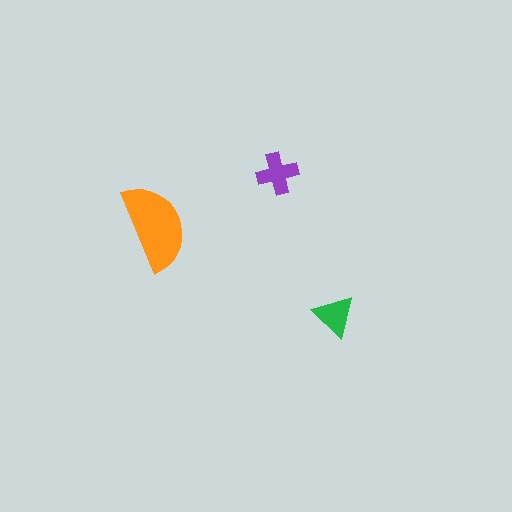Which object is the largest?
The orange semicircle.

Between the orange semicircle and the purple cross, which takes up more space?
The orange semicircle.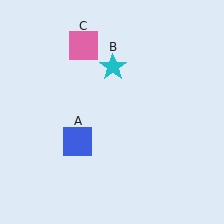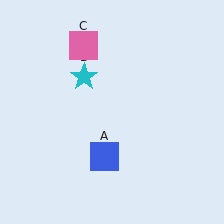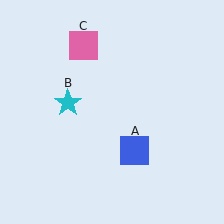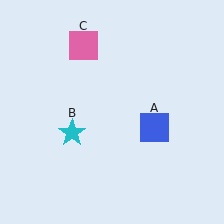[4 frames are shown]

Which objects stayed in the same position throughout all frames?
Pink square (object C) remained stationary.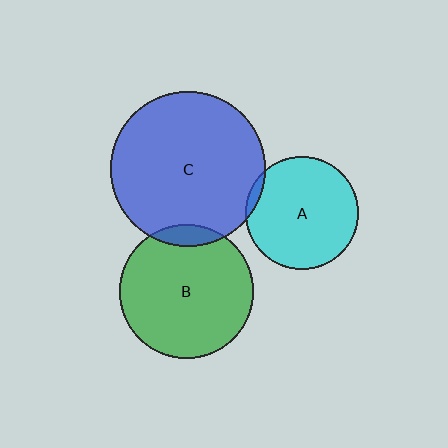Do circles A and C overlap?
Yes.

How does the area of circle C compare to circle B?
Approximately 1.4 times.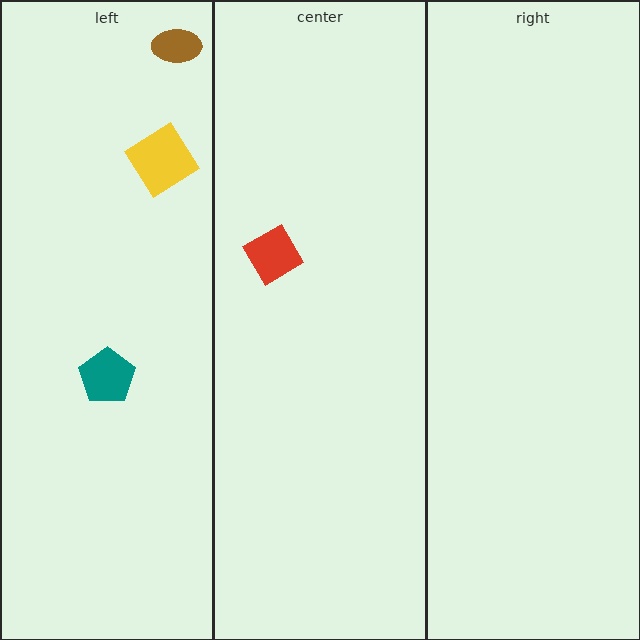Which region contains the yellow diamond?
The left region.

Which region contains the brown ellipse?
The left region.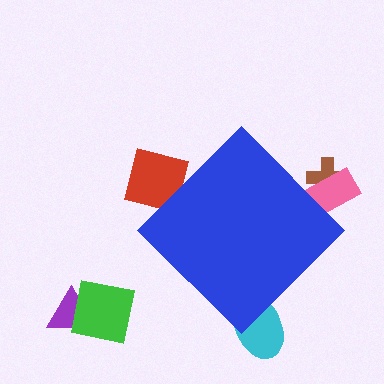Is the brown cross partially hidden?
Yes, the brown cross is partially hidden behind the blue diamond.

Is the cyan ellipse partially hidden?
Yes, the cyan ellipse is partially hidden behind the blue diamond.